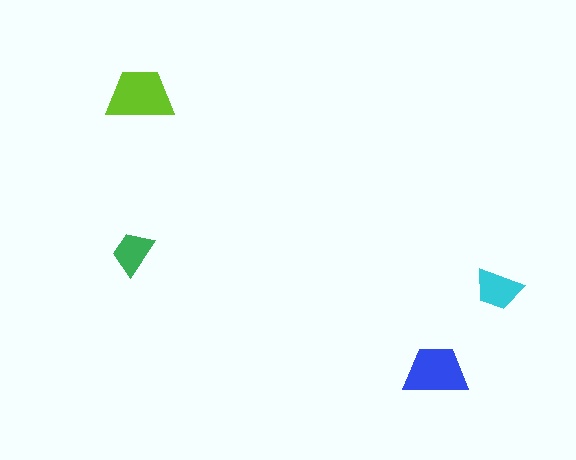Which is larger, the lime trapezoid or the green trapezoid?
The lime one.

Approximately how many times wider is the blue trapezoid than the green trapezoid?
About 1.5 times wider.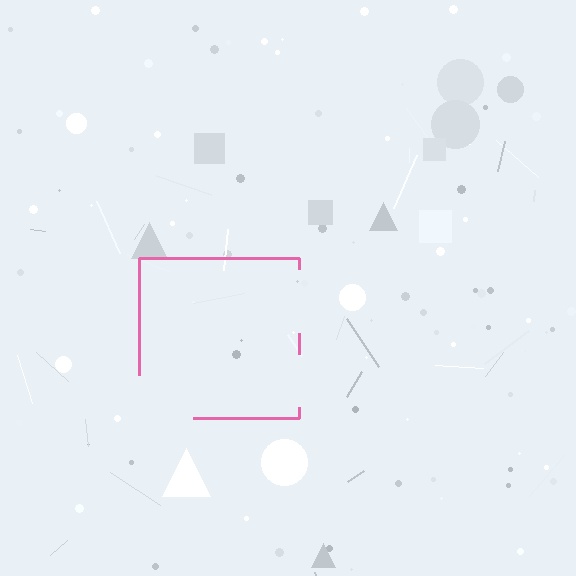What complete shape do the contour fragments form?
The contour fragments form a square.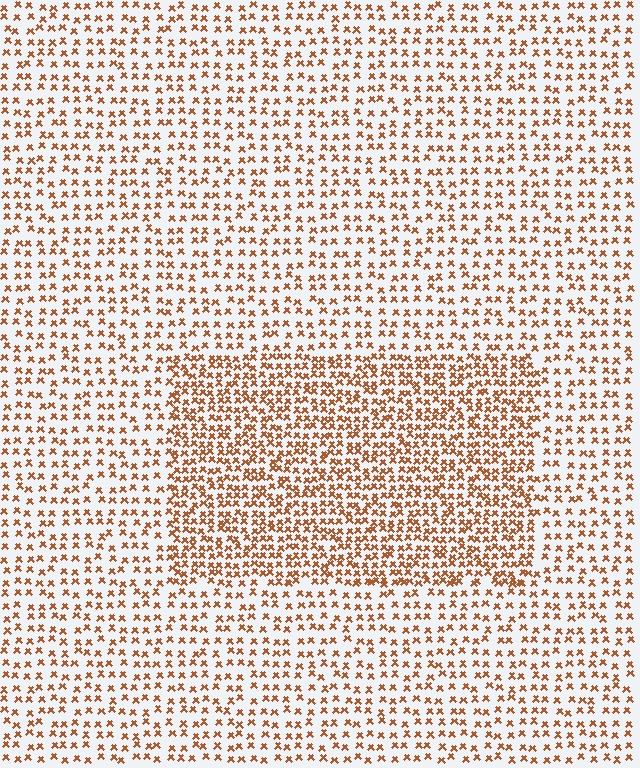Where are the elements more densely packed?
The elements are more densely packed inside the rectangle boundary.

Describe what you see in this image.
The image contains small brown elements arranged at two different densities. A rectangle-shaped region is visible where the elements are more densely packed than the surrounding area.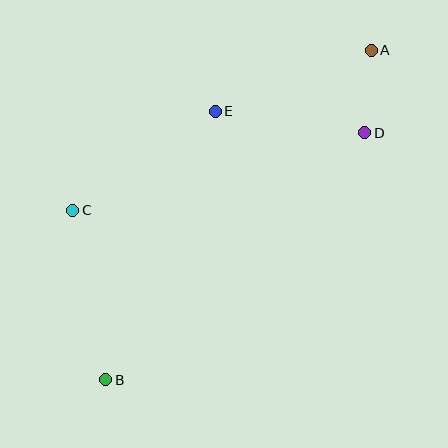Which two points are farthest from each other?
Points A and B are farthest from each other.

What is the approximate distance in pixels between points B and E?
The distance between B and E is approximately 290 pixels.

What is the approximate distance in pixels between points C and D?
The distance between C and D is approximately 302 pixels.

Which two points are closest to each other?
Points A and D are closest to each other.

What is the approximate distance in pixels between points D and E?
The distance between D and E is approximately 151 pixels.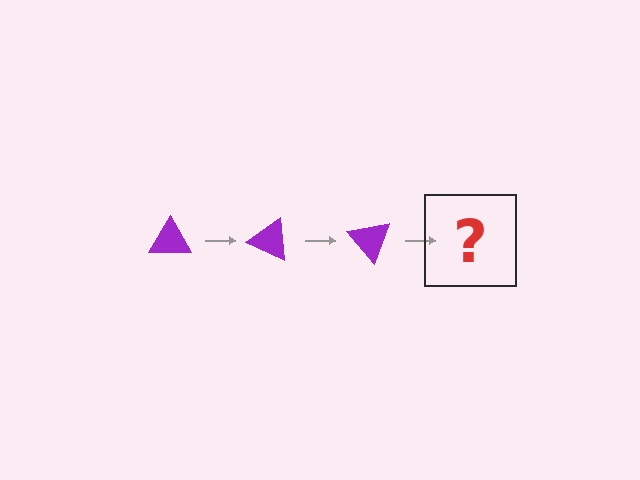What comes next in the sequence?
The next element should be a purple triangle rotated 75 degrees.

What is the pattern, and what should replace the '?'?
The pattern is that the triangle rotates 25 degrees each step. The '?' should be a purple triangle rotated 75 degrees.